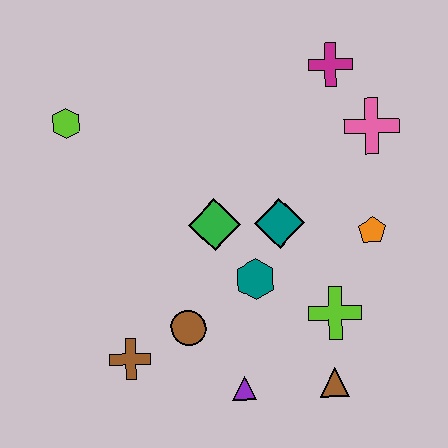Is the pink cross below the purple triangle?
No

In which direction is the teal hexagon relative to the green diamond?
The teal hexagon is below the green diamond.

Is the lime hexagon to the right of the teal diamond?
No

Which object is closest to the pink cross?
The magenta cross is closest to the pink cross.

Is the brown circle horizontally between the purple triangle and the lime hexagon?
Yes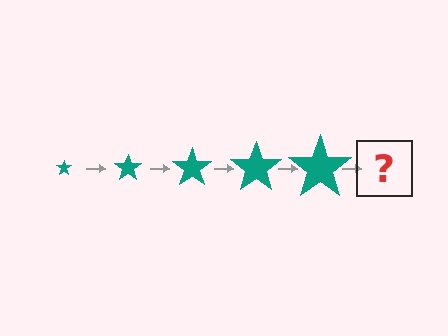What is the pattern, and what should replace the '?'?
The pattern is that the star gets progressively larger each step. The '?' should be a teal star, larger than the previous one.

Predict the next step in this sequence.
The next step is a teal star, larger than the previous one.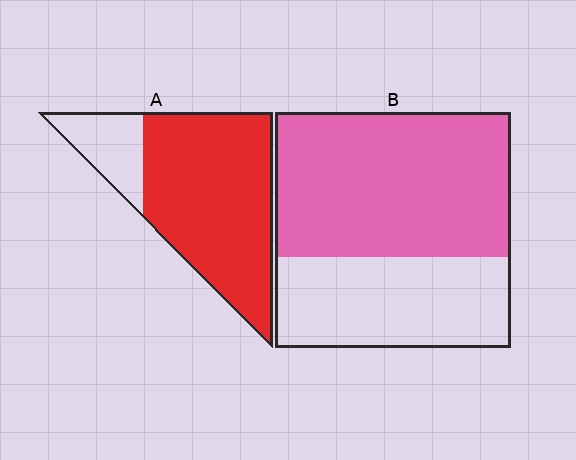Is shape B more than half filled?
Yes.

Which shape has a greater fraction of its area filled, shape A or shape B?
Shape A.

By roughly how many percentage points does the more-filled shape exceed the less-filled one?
By roughly 20 percentage points (A over B).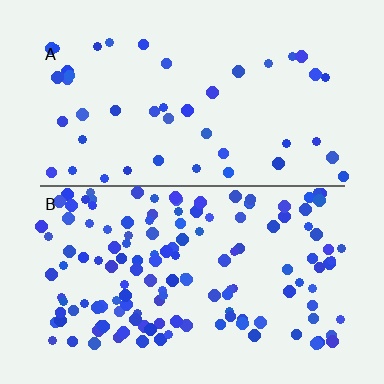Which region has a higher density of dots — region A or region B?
B (the bottom).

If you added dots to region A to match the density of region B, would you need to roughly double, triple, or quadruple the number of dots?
Approximately triple.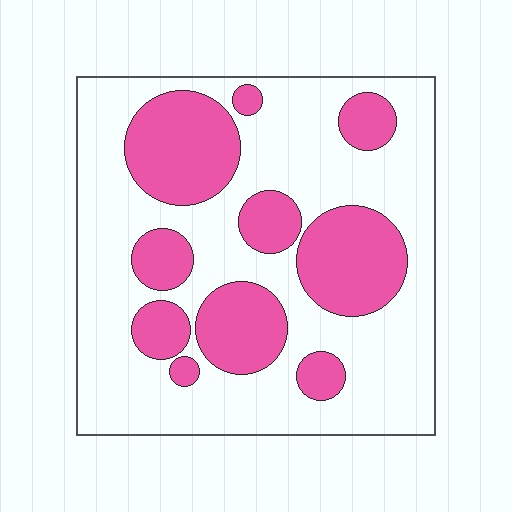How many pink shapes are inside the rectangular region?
10.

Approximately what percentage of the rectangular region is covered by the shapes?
Approximately 35%.